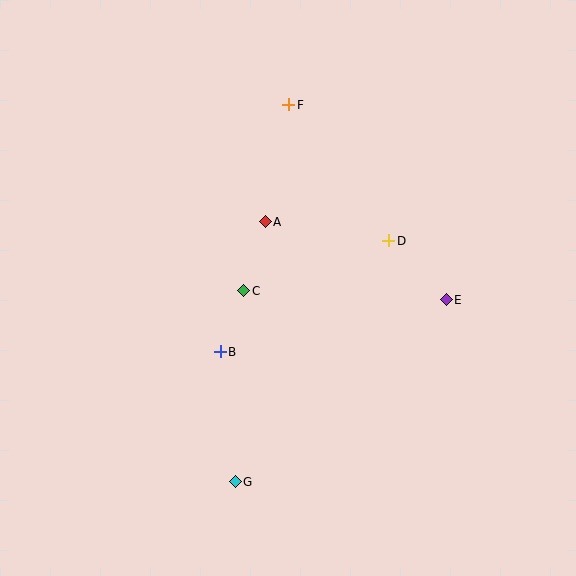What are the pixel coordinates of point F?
Point F is at (289, 105).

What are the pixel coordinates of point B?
Point B is at (220, 352).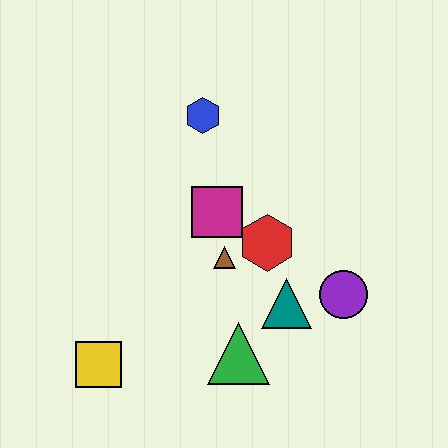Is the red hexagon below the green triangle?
No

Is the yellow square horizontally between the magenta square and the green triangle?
No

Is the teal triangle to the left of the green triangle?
No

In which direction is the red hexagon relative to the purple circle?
The red hexagon is to the left of the purple circle.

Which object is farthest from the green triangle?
The blue hexagon is farthest from the green triangle.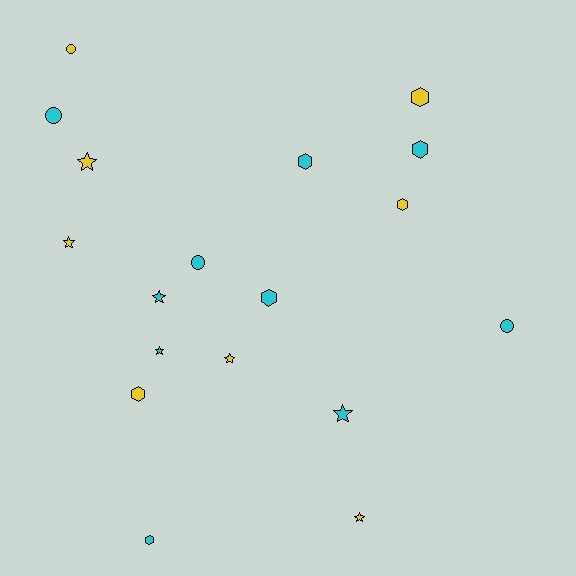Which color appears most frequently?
Cyan, with 10 objects.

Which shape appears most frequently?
Star, with 7 objects.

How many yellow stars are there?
There are 4 yellow stars.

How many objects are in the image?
There are 18 objects.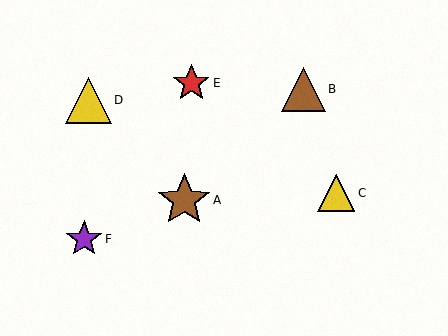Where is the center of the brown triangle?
The center of the brown triangle is at (303, 89).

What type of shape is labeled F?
Shape F is a purple star.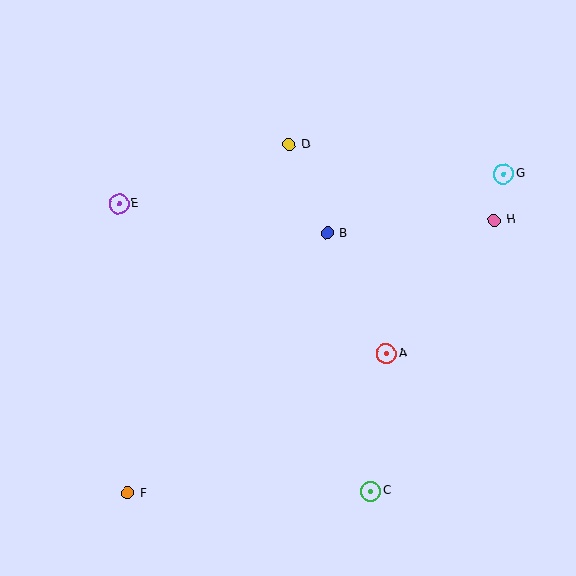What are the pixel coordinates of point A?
Point A is at (387, 353).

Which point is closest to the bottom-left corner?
Point F is closest to the bottom-left corner.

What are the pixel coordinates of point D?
Point D is at (289, 144).